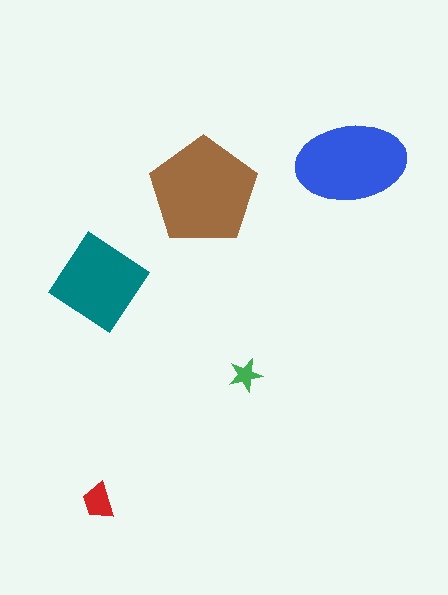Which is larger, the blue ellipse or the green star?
The blue ellipse.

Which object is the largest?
The brown pentagon.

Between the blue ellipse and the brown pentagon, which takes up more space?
The brown pentagon.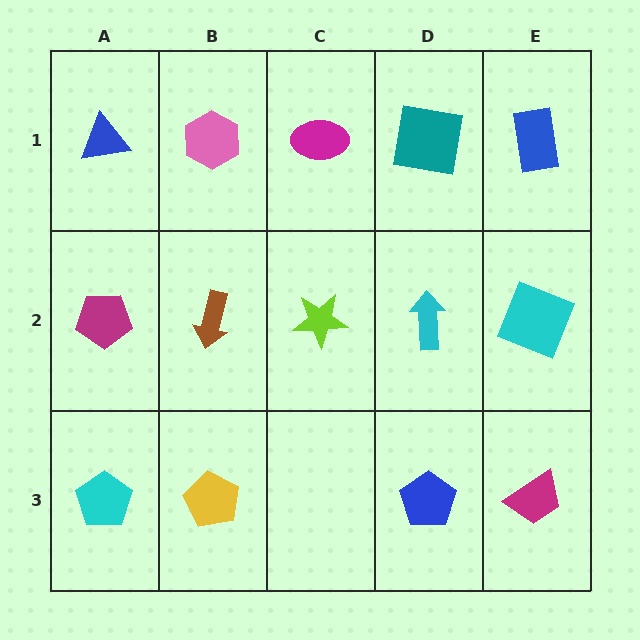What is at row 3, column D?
A blue pentagon.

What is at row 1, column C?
A magenta ellipse.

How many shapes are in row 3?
4 shapes.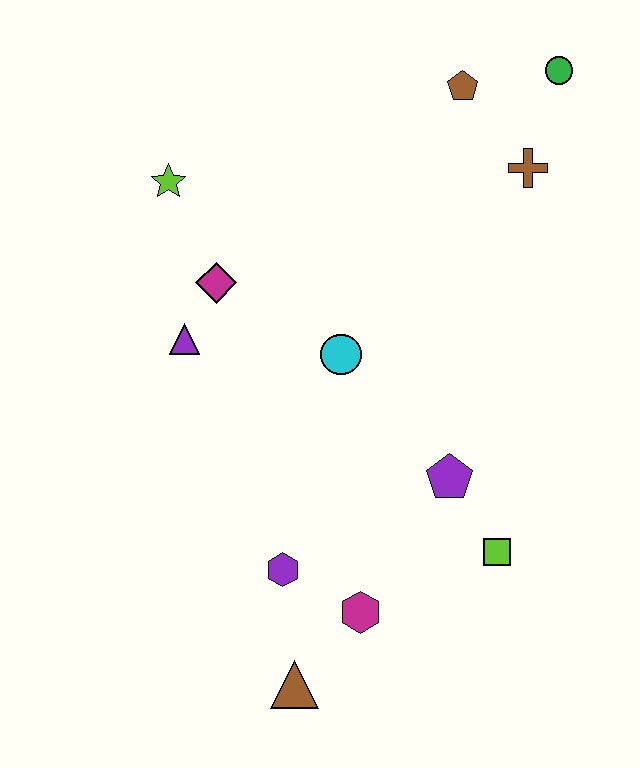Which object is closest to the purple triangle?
The magenta diamond is closest to the purple triangle.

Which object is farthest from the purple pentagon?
The green circle is farthest from the purple pentagon.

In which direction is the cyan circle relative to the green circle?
The cyan circle is below the green circle.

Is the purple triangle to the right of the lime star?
Yes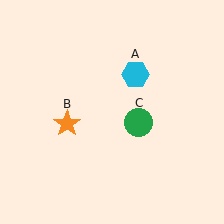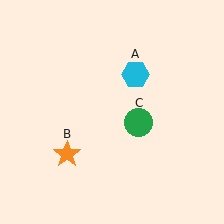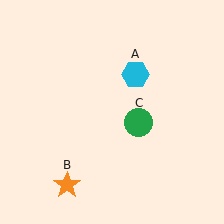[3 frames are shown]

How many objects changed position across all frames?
1 object changed position: orange star (object B).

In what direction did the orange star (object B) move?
The orange star (object B) moved down.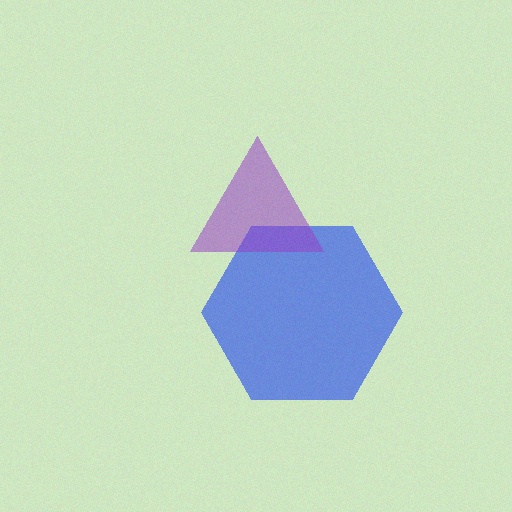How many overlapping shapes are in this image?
There are 2 overlapping shapes in the image.